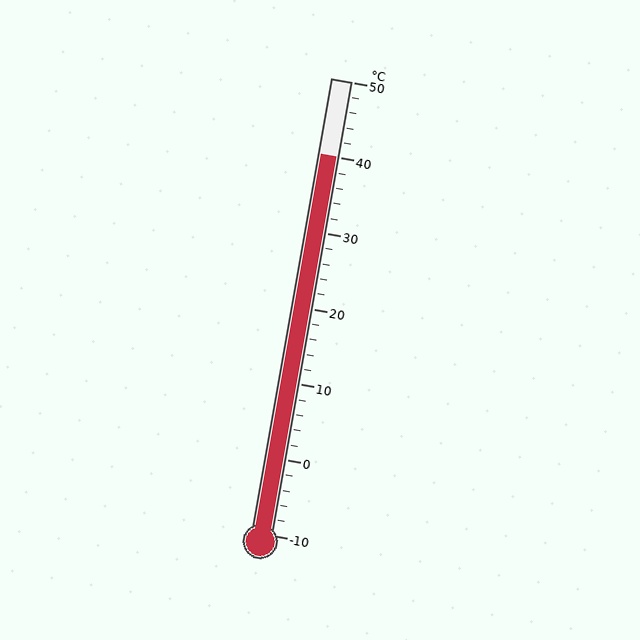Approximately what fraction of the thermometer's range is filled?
The thermometer is filled to approximately 85% of its range.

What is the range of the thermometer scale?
The thermometer scale ranges from -10°C to 50°C.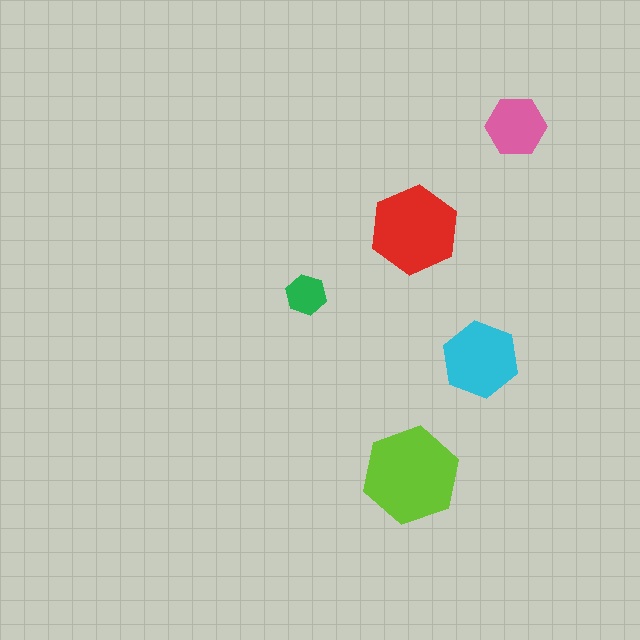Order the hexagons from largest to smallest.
the lime one, the red one, the cyan one, the pink one, the green one.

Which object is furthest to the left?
The green hexagon is leftmost.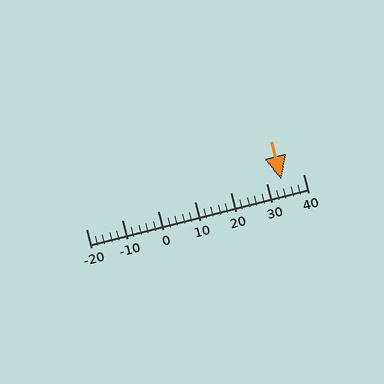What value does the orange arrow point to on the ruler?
The orange arrow points to approximately 34.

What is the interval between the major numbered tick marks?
The major tick marks are spaced 10 units apart.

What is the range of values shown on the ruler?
The ruler shows values from -20 to 40.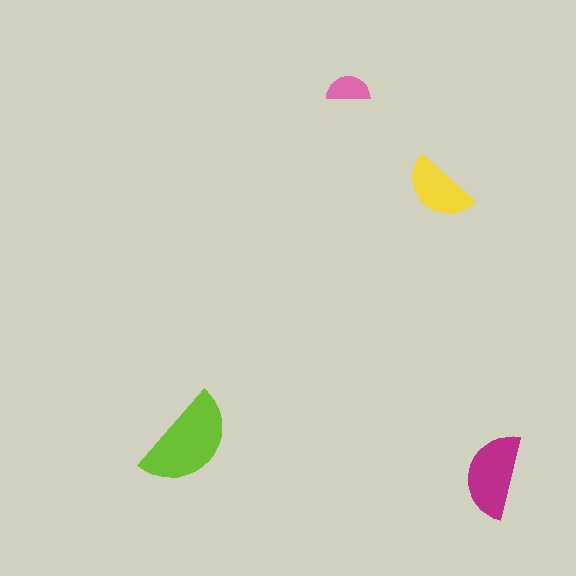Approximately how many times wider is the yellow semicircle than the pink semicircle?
About 1.5 times wider.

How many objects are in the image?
There are 4 objects in the image.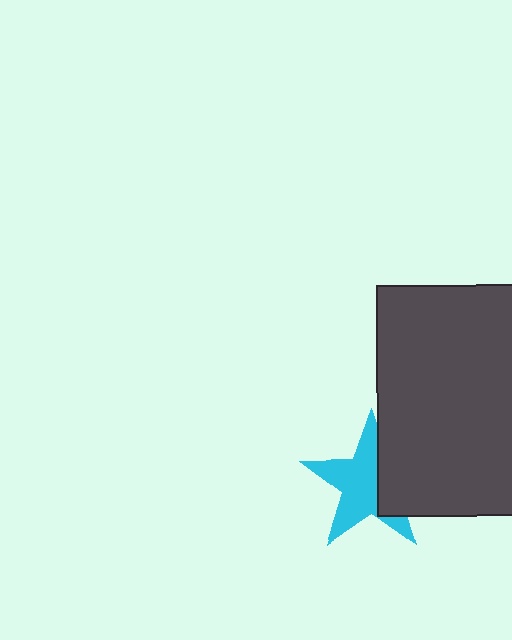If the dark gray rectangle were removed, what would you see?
You would see the complete cyan star.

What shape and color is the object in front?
The object in front is a dark gray rectangle.